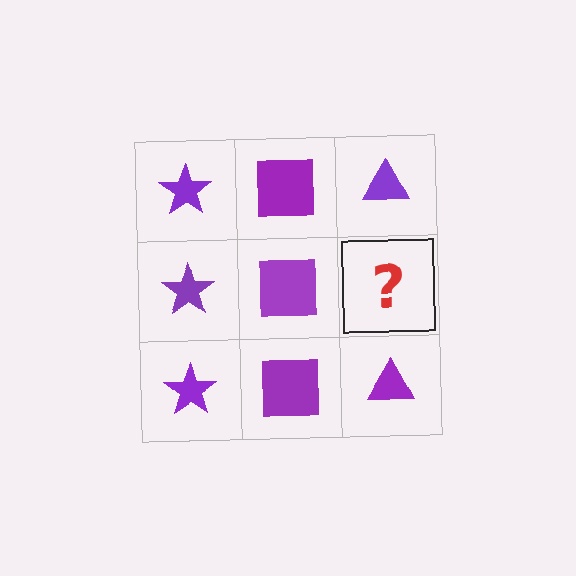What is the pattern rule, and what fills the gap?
The rule is that each column has a consistent shape. The gap should be filled with a purple triangle.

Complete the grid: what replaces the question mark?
The question mark should be replaced with a purple triangle.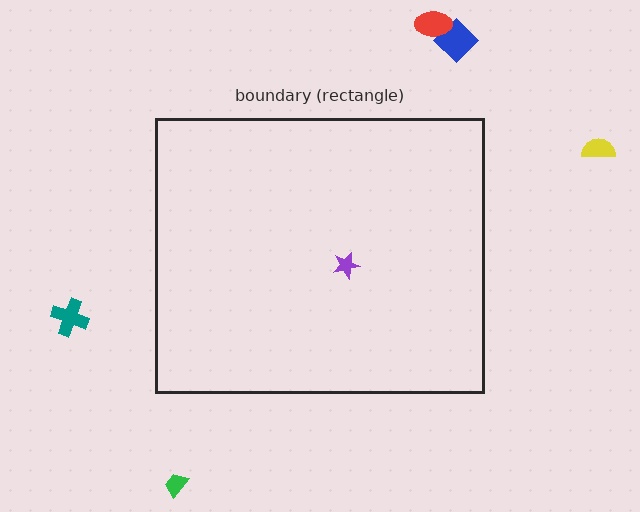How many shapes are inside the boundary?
1 inside, 5 outside.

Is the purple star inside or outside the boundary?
Inside.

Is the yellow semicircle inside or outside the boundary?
Outside.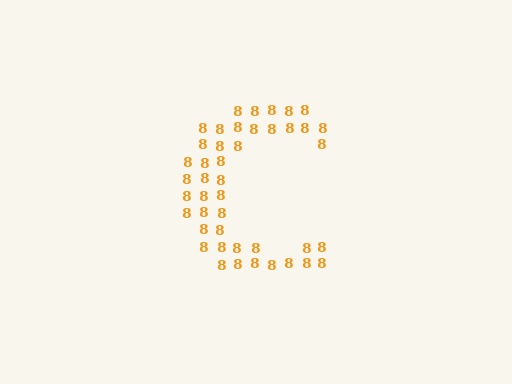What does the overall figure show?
The overall figure shows the letter C.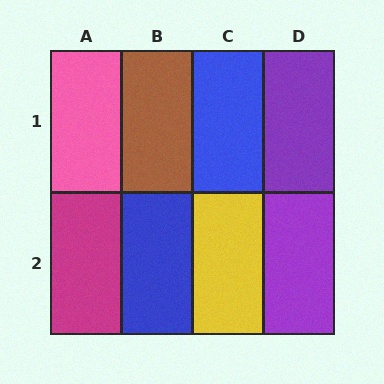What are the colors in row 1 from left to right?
Pink, brown, blue, purple.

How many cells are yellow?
1 cell is yellow.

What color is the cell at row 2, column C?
Yellow.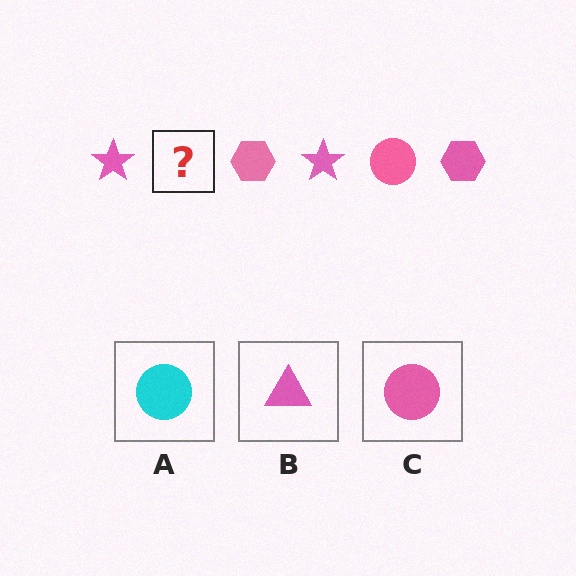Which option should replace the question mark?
Option C.